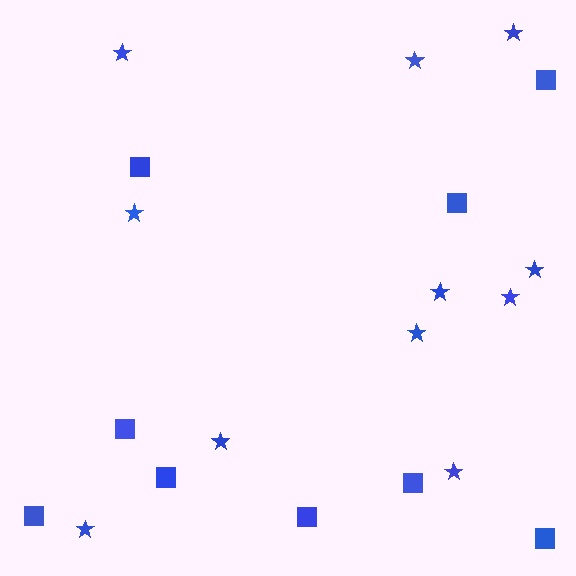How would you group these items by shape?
There are 2 groups: one group of squares (9) and one group of stars (11).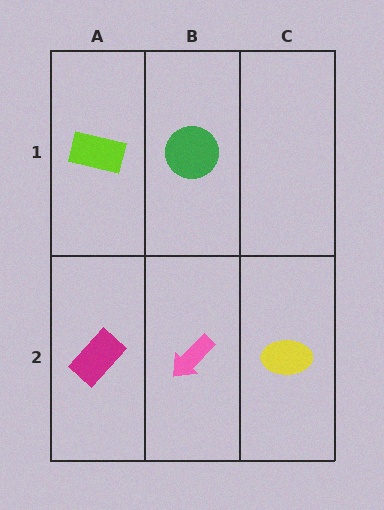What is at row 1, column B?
A green circle.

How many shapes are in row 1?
2 shapes.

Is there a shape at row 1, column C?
No, that cell is empty.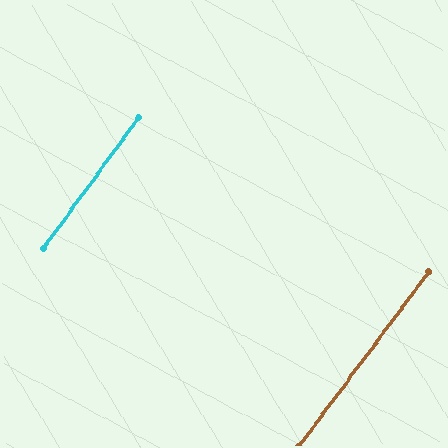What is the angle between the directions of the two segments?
Approximately 0 degrees.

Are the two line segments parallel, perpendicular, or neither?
Parallel — their directions differ by only 0.4°.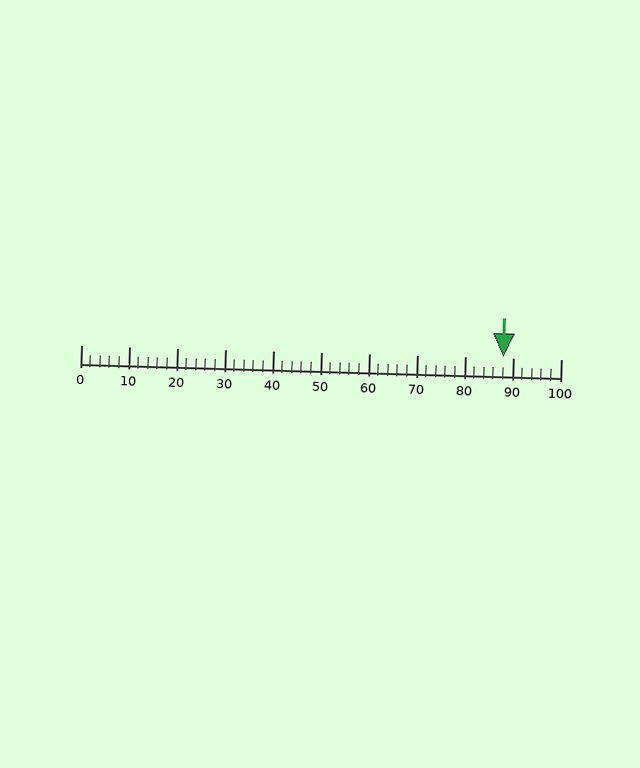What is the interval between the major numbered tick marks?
The major tick marks are spaced 10 units apart.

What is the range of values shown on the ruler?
The ruler shows values from 0 to 100.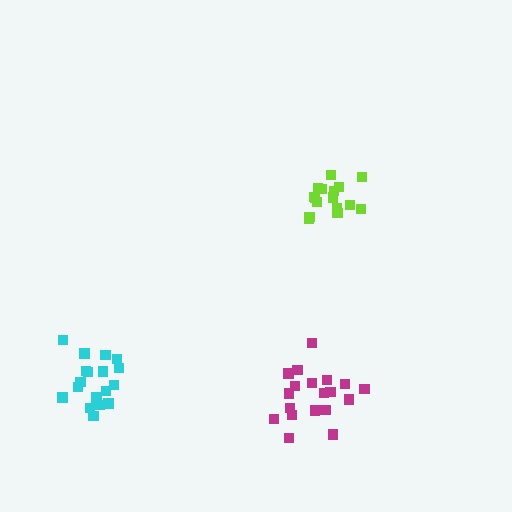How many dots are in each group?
Group 1: 18 dots, Group 2: 16 dots, Group 3: 19 dots (53 total).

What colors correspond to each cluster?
The clusters are colored: cyan, lime, magenta.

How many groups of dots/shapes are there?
There are 3 groups.